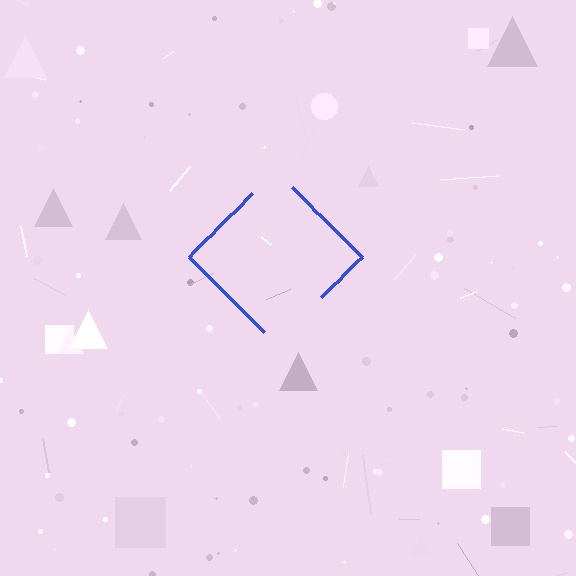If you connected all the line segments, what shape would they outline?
They would outline a diamond.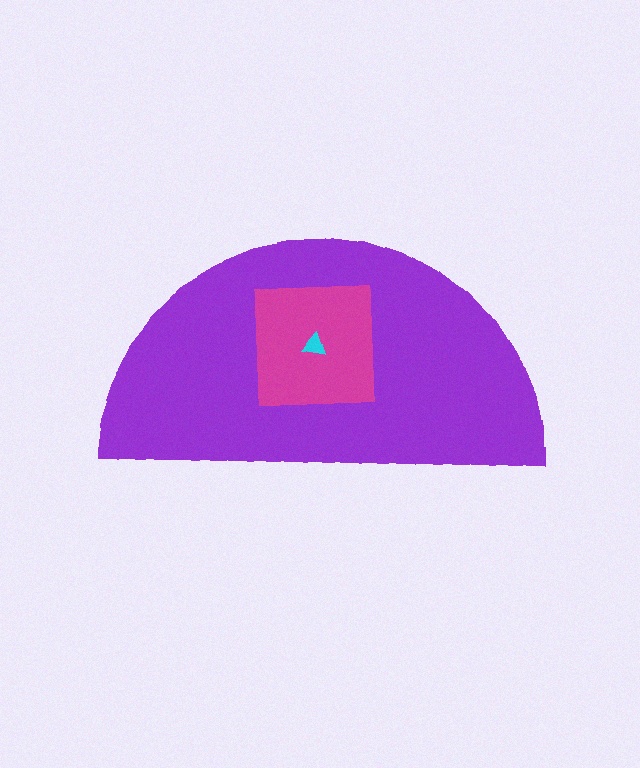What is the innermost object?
The cyan triangle.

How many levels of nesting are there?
3.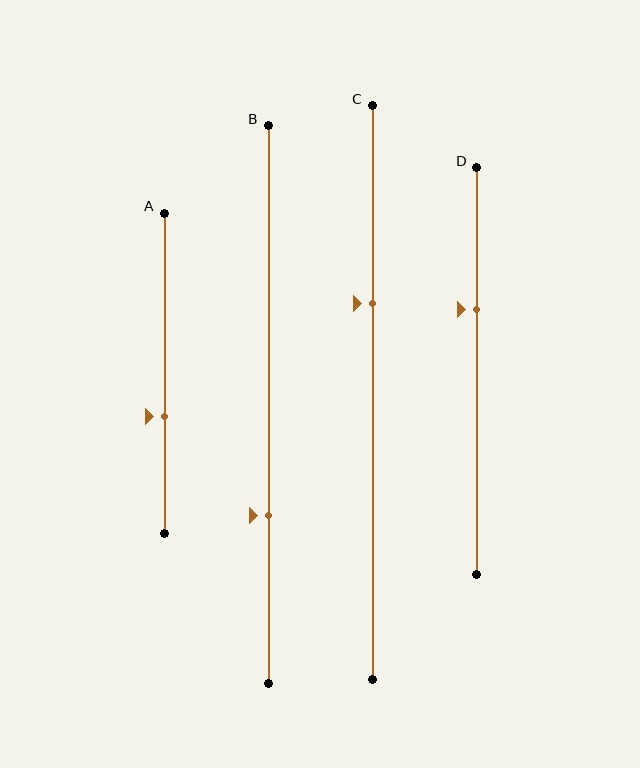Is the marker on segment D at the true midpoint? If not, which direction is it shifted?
No, the marker on segment D is shifted upward by about 15% of the segment length.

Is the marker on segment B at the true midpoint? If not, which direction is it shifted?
No, the marker on segment B is shifted downward by about 20% of the segment length.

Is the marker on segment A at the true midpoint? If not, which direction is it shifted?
No, the marker on segment A is shifted downward by about 13% of the segment length.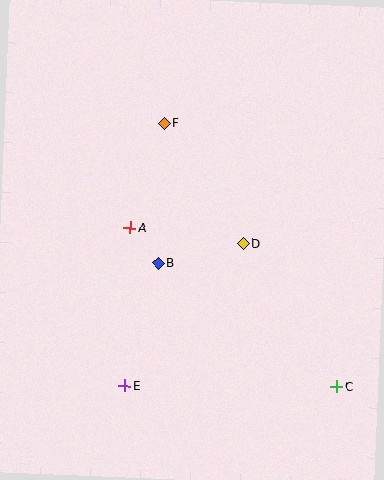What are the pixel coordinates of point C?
Point C is at (337, 386).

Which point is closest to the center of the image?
Point B at (158, 263) is closest to the center.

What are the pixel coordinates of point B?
Point B is at (158, 263).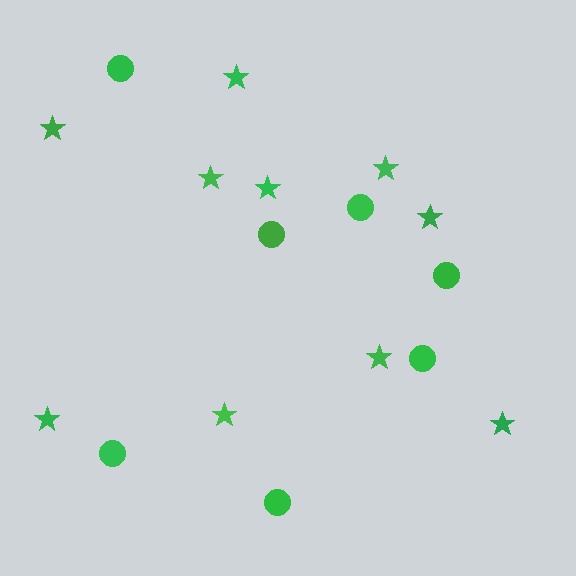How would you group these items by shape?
There are 2 groups: one group of stars (10) and one group of circles (7).